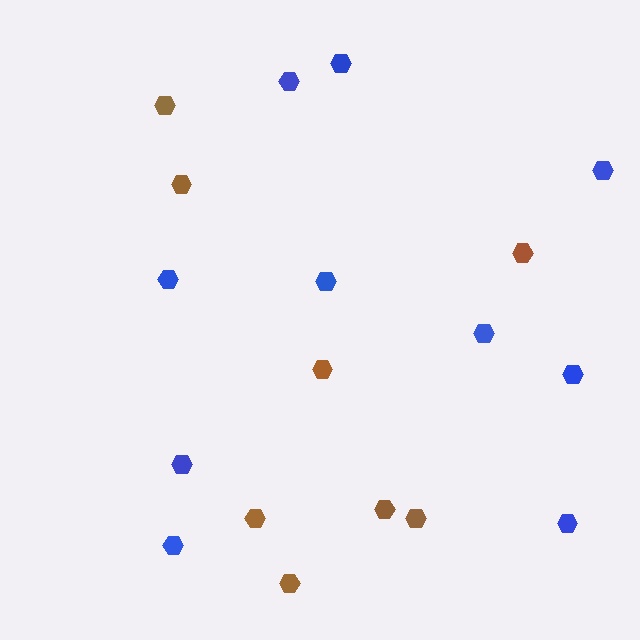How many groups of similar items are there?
There are 2 groups: one group of brown hexagons (8) and one group of blue hexagons (10).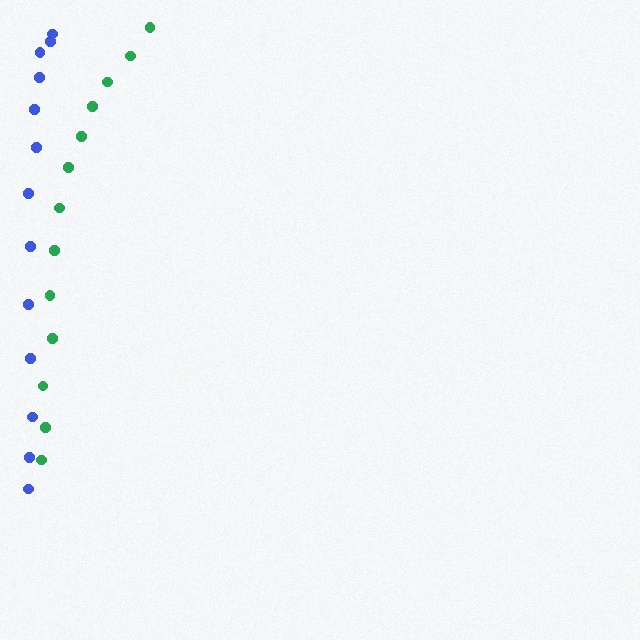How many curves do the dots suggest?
There are 2 distinct paths.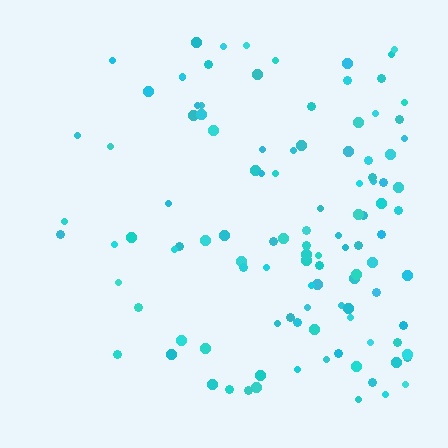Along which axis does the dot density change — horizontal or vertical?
Horizontal.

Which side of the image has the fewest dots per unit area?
The left.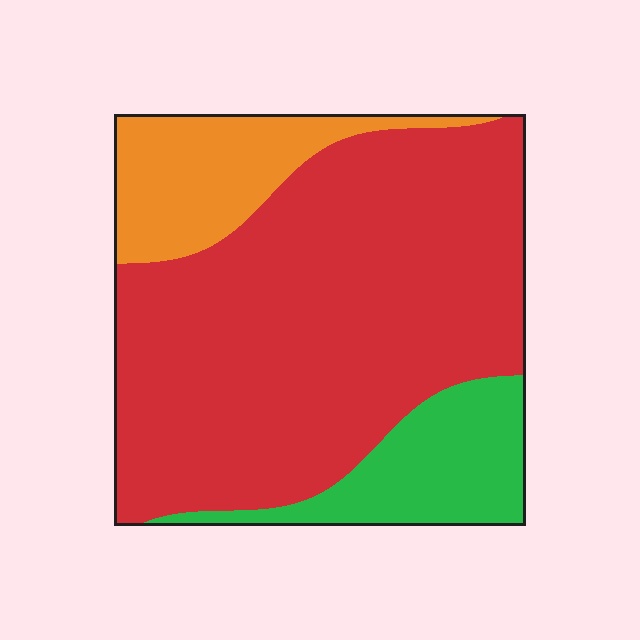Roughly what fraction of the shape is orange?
Orange covers around 15% of the shape.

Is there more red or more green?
Red.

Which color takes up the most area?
Red, at roughly 70%.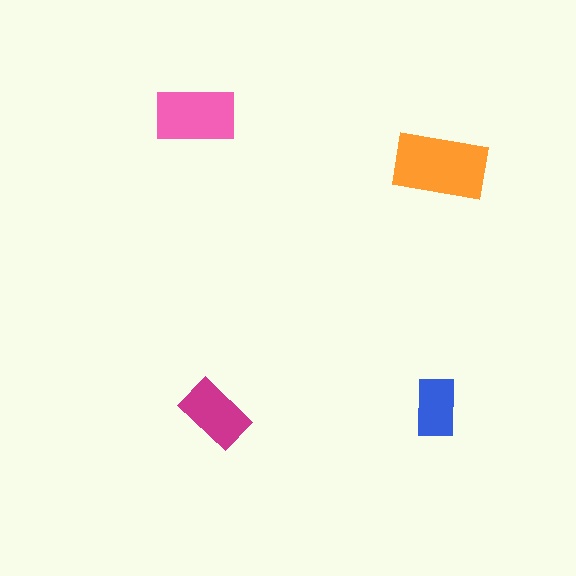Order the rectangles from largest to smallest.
the orange one, the pink one, the magenta one, the blue one.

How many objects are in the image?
There are 4 objects in the image.